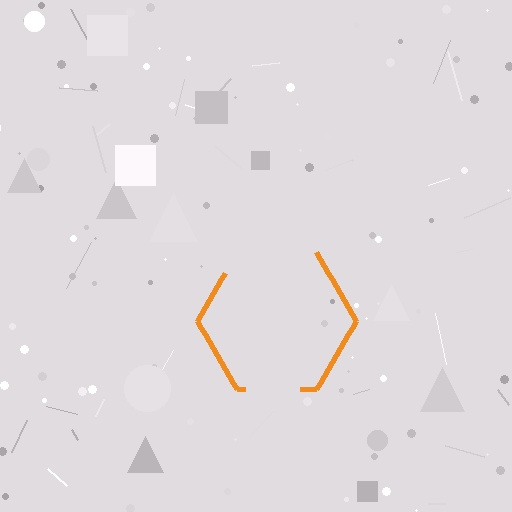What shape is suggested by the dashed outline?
The dashed outline suggests a hexagon.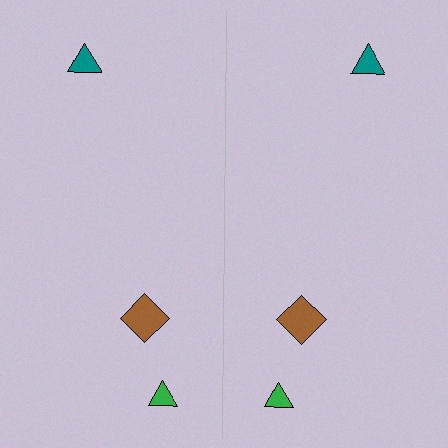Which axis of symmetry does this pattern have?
The pattern has a vertical axis of symmetry running through the center of the image.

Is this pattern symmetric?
Yes, this pattern has bilateral (reflection) symmetry.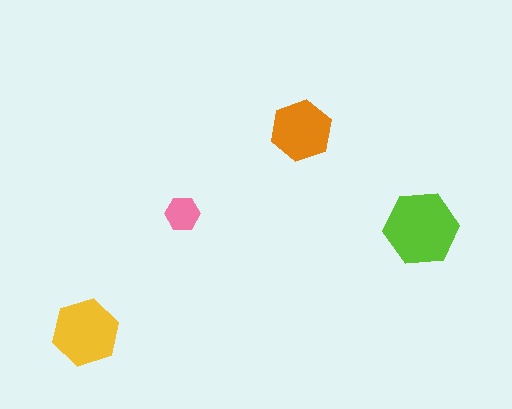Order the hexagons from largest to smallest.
the lime one, the yellow one, the orange one, the pink one.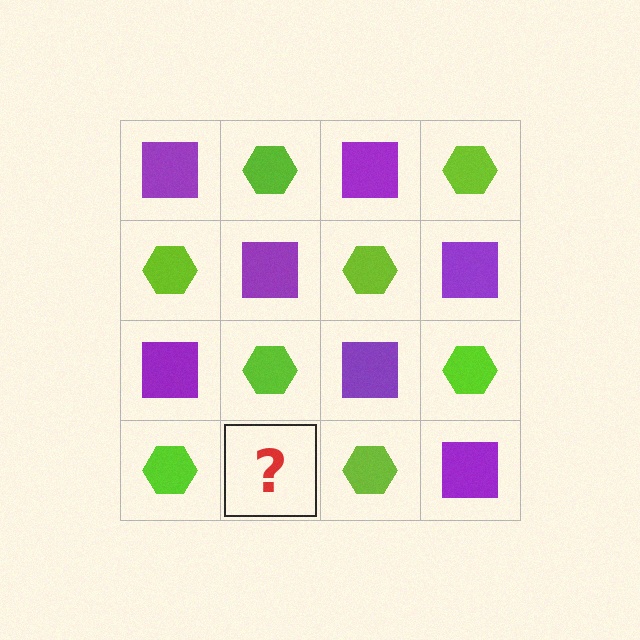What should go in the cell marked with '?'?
The missing cell should contain a purple square.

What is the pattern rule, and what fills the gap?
The rule is that it alternates purple square and lime hexagon in a checkerboard pattern. The gap should be filled with a purple square.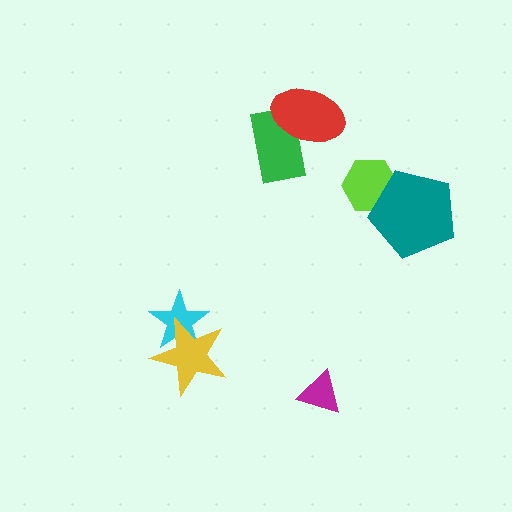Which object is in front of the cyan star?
The yellow star is in front of the cyan star.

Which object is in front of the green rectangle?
The red ellipse is in front of the green rectangle.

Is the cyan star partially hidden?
Yes, it is partially covered by another shape.